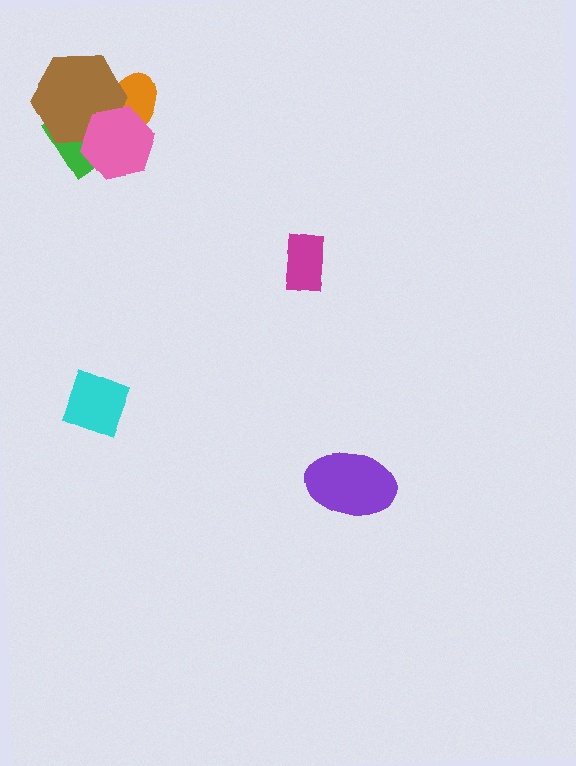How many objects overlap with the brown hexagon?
3 objects overlap with the brown hexagon.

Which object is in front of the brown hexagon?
The pink hexagon is in front of the brown hexagon.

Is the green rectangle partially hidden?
Yes, it is partially covered by another shape.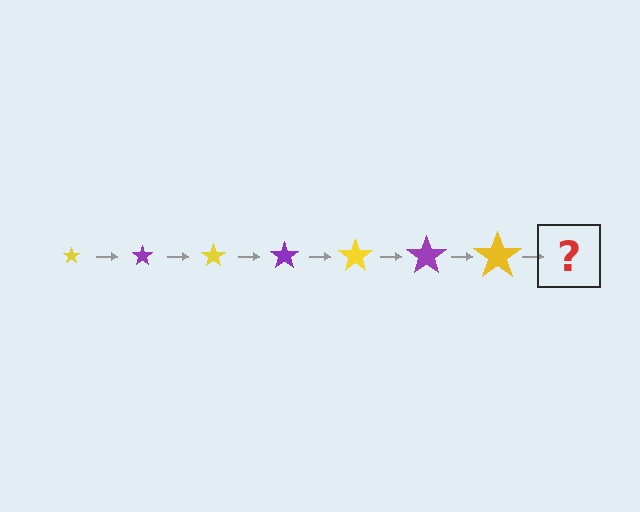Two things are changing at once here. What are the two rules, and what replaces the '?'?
The two rules are that the star grows larger each step and the color cycles through yellow and purple. The '?' should be a purple star, larger than the previous one.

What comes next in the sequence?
The next element should be a purple star, larger than the previous one.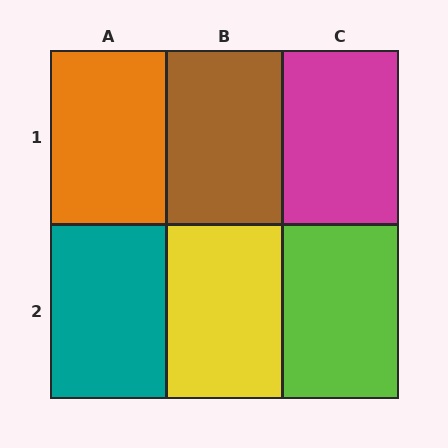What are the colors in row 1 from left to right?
Orange, brown, magenta.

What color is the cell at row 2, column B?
Yellow.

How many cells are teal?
1 cell is teal.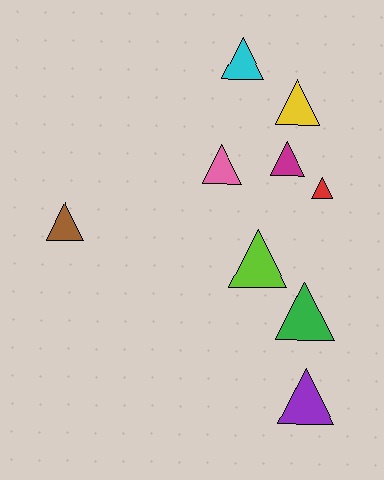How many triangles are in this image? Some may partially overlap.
There are 9 triangles.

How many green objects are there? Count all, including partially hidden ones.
There is 1 green object.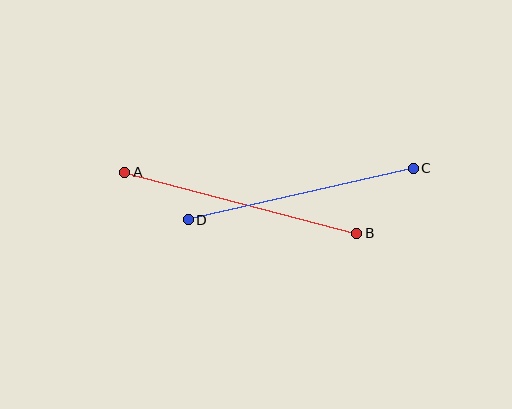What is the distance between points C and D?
The distance is approximately 231 pixels.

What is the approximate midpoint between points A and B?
The midpoint is at approximately (241, 203) pixels.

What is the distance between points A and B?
The distance is approximately 240 pixels.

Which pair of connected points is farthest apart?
Points A and B are farthest apart.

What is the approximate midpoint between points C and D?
The midpoint is at approximately (301, 194) pixels.